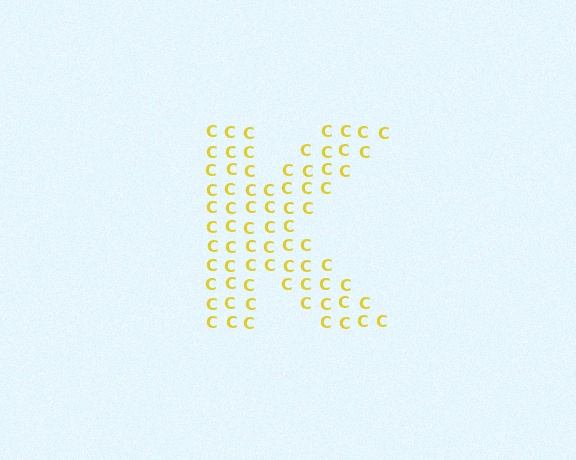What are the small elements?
The small elements are letter C's.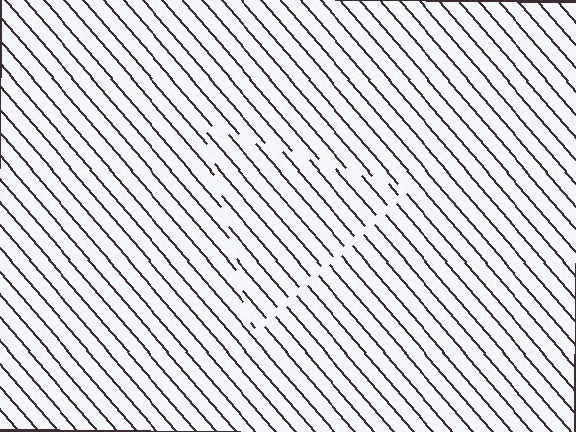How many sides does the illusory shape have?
3 sides — the line-ends trace a triangle.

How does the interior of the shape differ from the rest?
The interior of the shape contains the same grating, shifted by half a period — the contour is defined by the phase discontinuity where line-ends from the inner and outer gratings abut.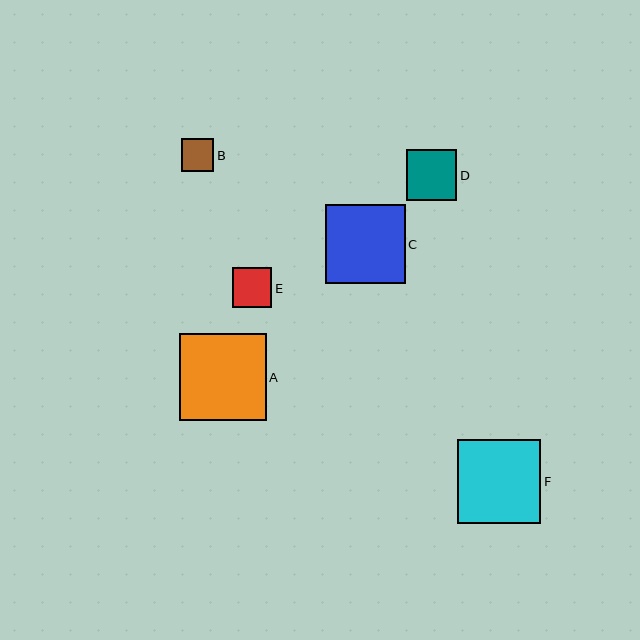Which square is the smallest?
Square B is the smallest with a size of approximately 33 pixels.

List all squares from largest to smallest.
From largest to smallest: A, F, C, D, E, B.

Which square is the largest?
Square A is the largest with a size of approximately 87 pixels.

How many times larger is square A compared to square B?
Square A is approximately 2.7 times the size of square B.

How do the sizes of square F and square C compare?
Square F and square C are approximately the same size.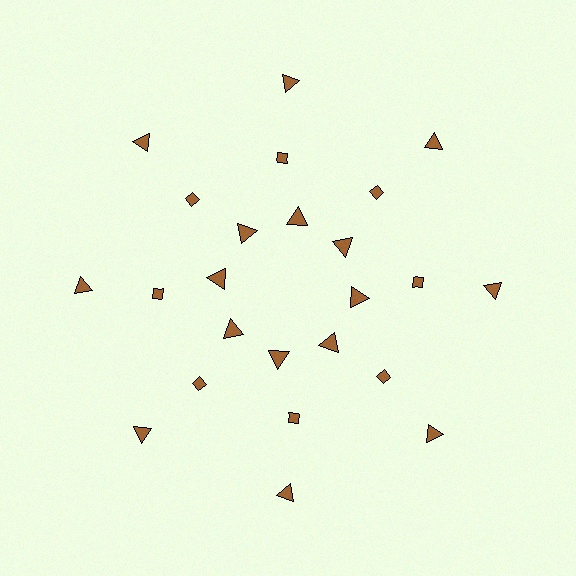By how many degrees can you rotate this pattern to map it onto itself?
The pattern maps onto itself every 45 degrees of rotation.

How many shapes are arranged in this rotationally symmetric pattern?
There are 24 shapes, arranged in 8 groups of 3.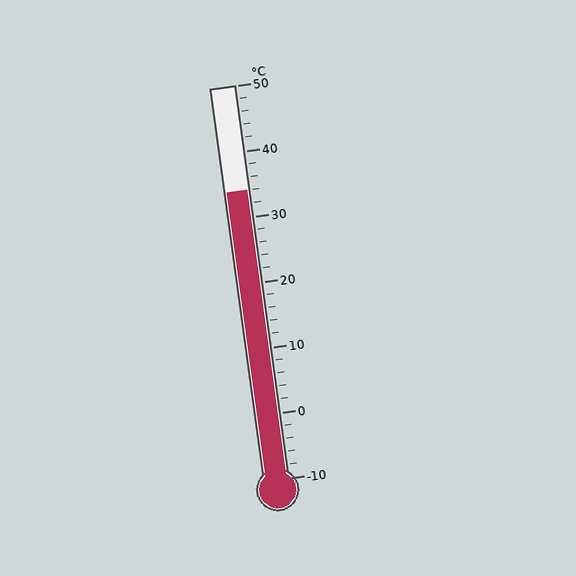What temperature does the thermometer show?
The thermometer shows approximately 34°C.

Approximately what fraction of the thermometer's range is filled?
The thermometer is filled to approximately 75% of its range.